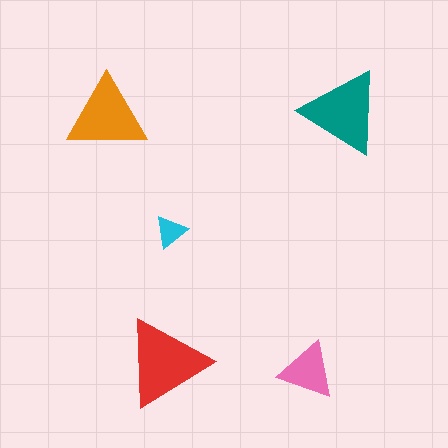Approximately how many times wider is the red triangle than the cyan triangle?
About 2.5 times wider.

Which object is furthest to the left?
The orange triangle is leftmost.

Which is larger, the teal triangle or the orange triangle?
The teal one.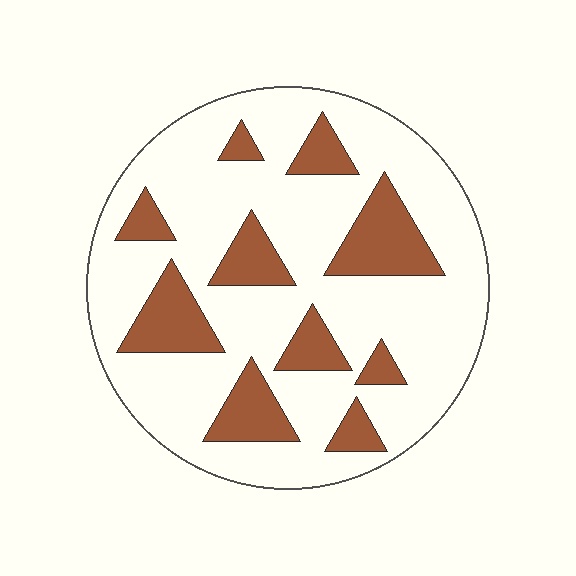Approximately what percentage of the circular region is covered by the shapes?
Approximately 25%.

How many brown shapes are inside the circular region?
10.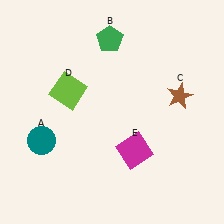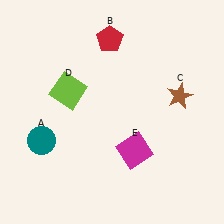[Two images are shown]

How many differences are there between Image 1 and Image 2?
There is 1 difference between the two images.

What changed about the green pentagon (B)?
In Image 1, B is green. In Image 2, it changed to red.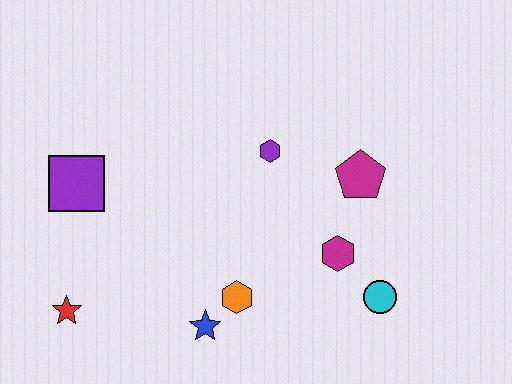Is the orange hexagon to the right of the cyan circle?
No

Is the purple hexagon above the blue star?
Yes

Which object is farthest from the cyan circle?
The purple square is farthest from the cyan circle.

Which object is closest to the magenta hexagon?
The cyan circle is closest to the magenta hexagon.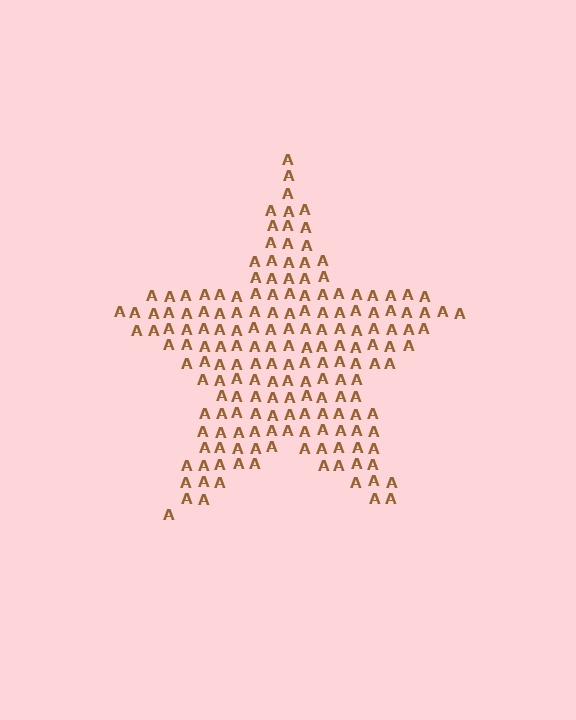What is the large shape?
The large shape is a star.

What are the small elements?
The small elements are letter A's.